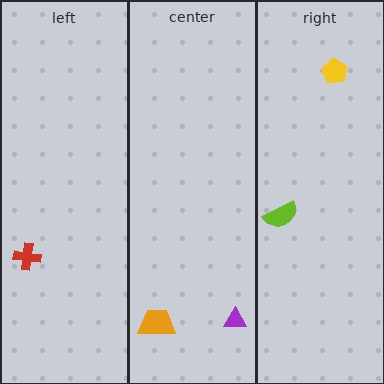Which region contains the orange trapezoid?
The center region.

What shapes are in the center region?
The purple triangle, the orange trapezoid.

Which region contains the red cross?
The left region.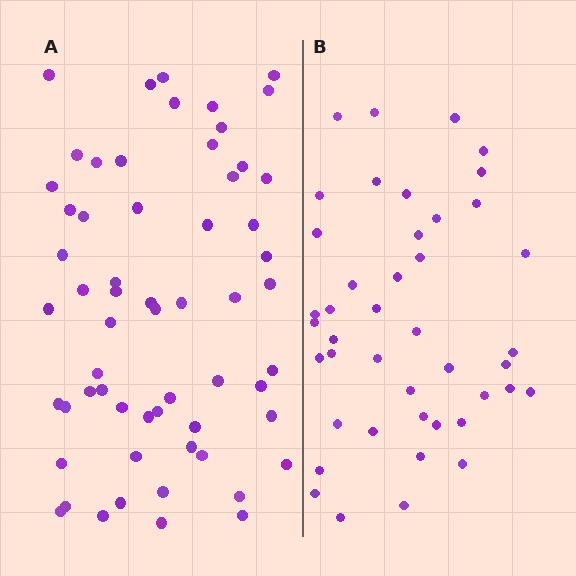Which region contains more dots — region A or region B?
Region A (the left region) has more dots.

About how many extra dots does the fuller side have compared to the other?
Region A has approximately 15 more dots than region B.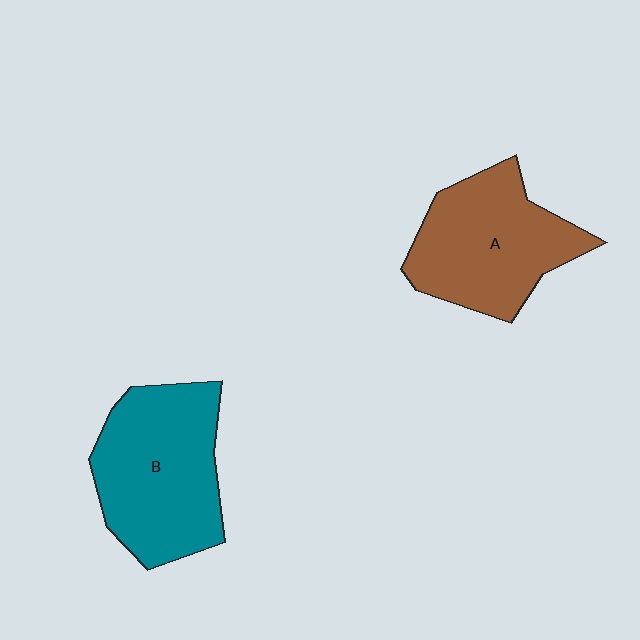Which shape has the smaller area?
Shape A (brown).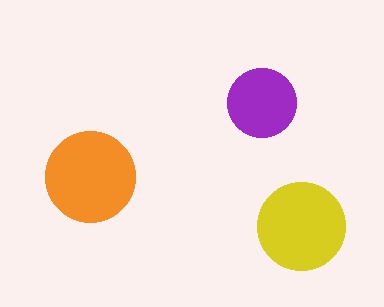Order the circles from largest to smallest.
the orange one, the yellow one, the purple one.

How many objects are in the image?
There are 3 objects in the image.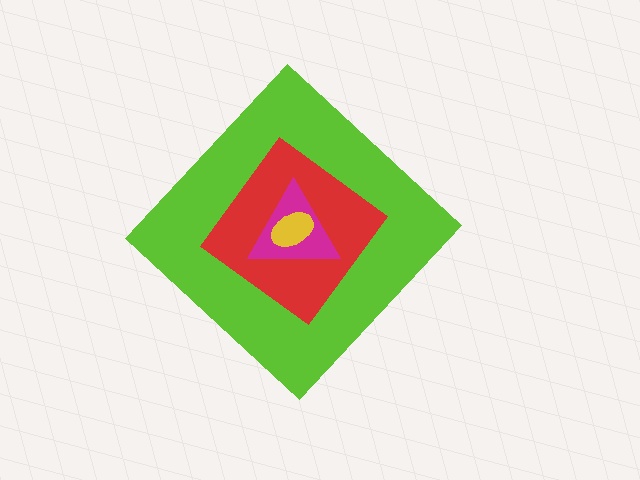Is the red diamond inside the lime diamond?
Yes.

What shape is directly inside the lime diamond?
The red diamond.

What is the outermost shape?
The lime diamond.